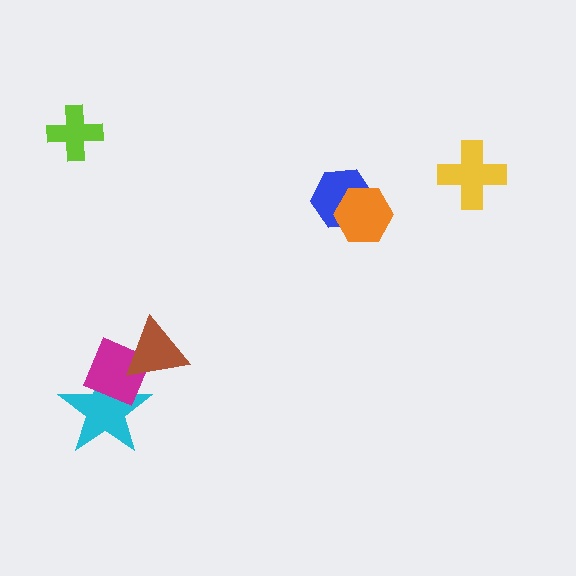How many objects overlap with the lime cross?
0 objects overlap with the lime cross.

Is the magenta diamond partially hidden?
Yes, it is partially covered by another shape.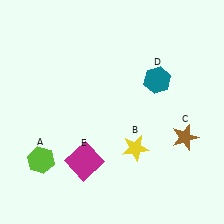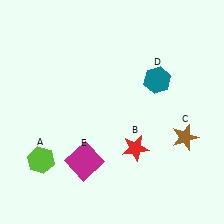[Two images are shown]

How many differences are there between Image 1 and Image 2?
There is 1 difference between the two images.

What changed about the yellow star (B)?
In Image 1, B is yellow. In Image 2, it changed to red.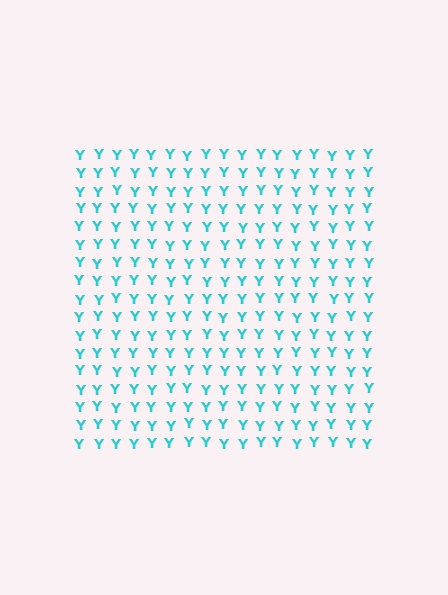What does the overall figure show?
The overall figure shows a square.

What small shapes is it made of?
It is made of small letter Y's.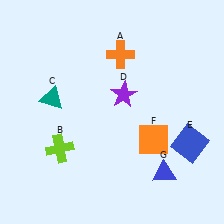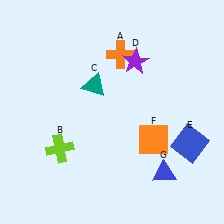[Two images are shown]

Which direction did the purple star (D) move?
The purple star (D) moved up.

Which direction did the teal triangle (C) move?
The teal triangle (C) moved right.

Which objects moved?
The objects that moved are: the teal triangle (C), the purple star (D).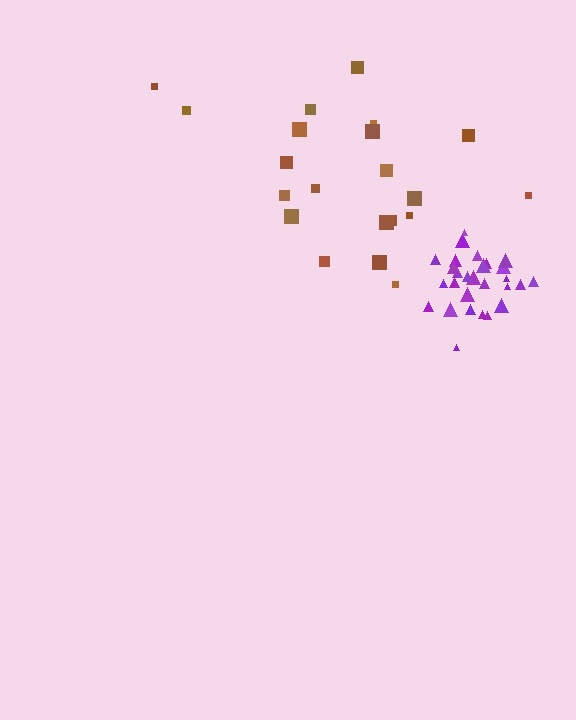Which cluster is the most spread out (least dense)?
Brown.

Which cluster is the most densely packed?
Purple.